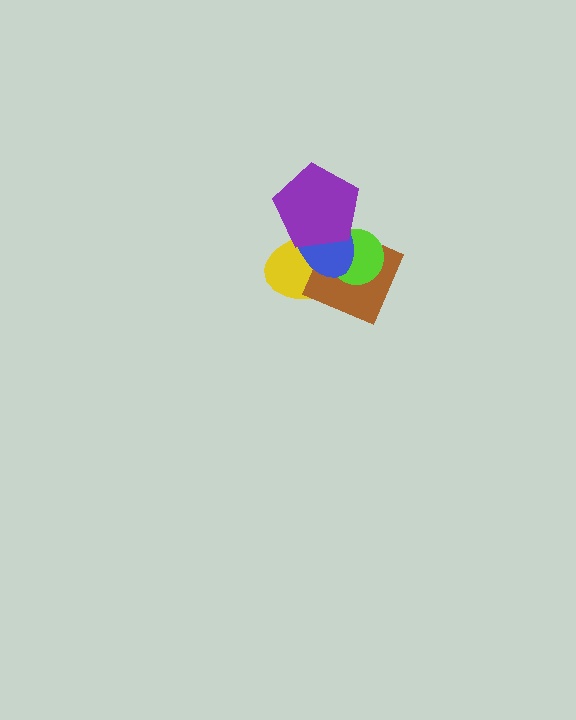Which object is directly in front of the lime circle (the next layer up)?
The blue ellipse is directly in front of the lime circle.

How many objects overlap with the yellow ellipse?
4 objects overlap with the yellow ellipse.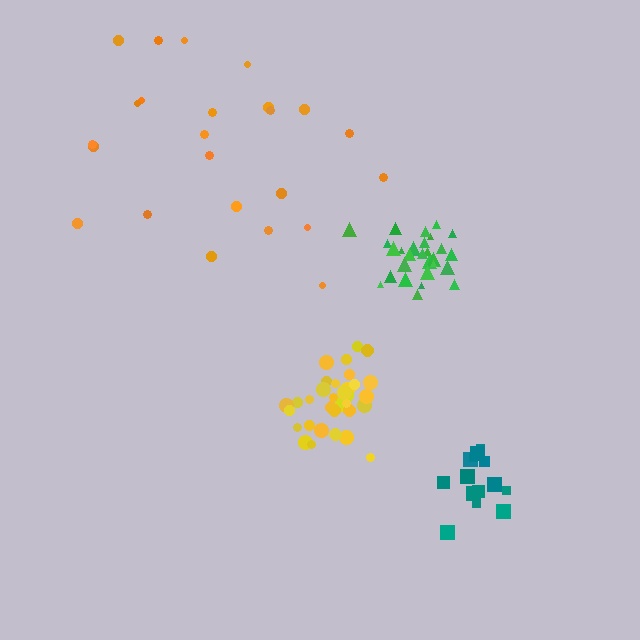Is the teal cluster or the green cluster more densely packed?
Green.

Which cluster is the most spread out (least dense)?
Orange.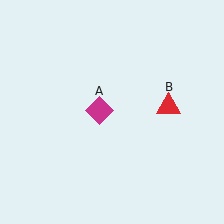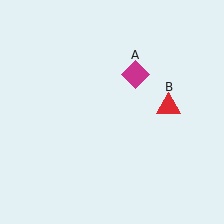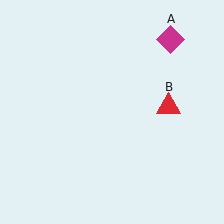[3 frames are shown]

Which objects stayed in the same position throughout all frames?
Red triangle (object B) remained stationary.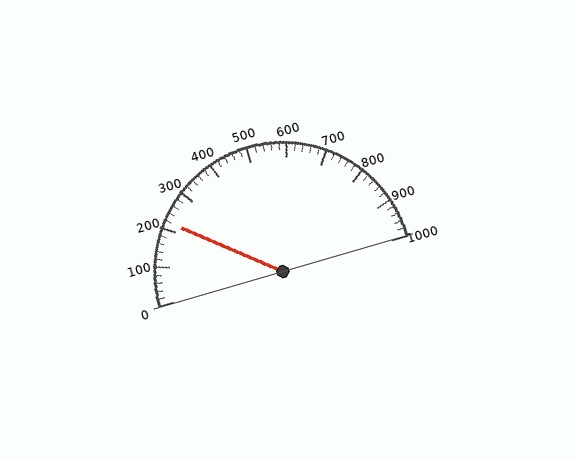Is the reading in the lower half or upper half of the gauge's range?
The reading is in the lower half of the range (0 to 1000).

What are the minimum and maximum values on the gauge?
The gauge ranges from 0 to 1000.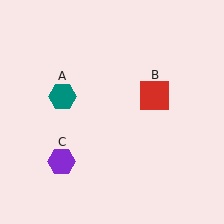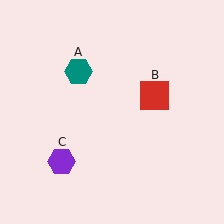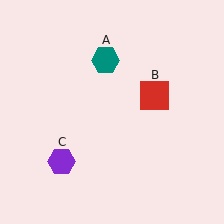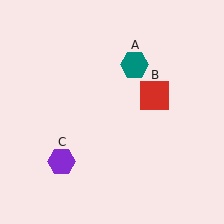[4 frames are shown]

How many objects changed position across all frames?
1 object changed position: teal hexagon (object A).